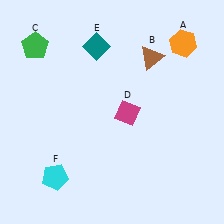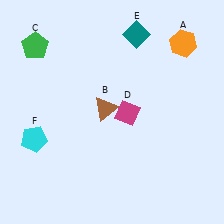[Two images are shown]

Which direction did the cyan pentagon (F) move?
The cyan pentagon (F) moved up.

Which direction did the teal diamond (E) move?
The teal diamond (E) moved right.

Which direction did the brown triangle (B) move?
The brown triangle (B) moved down.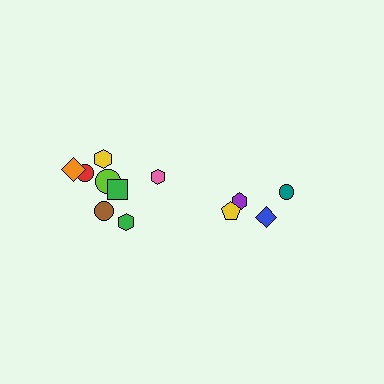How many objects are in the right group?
There are 4 objects.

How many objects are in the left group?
There are 8 objects.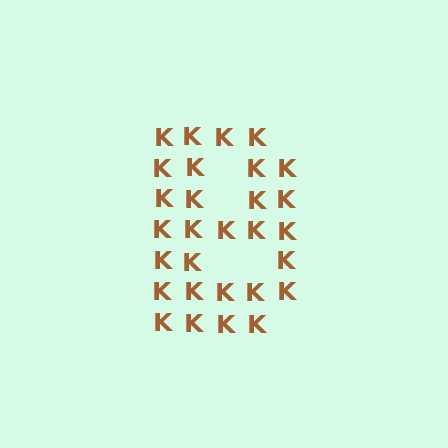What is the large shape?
The large shape is the letter B.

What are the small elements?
The small elements are letter K's.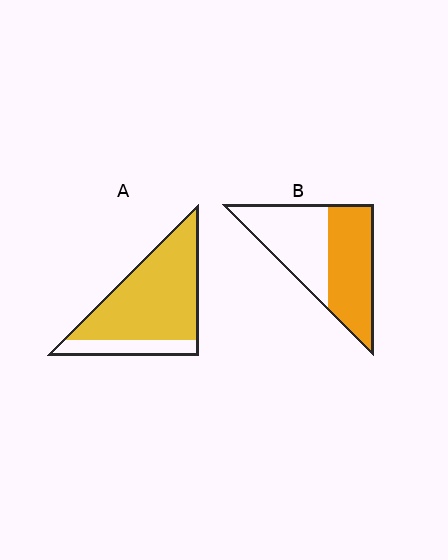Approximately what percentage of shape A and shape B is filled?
A is approximately 80% and B is approximately 50%.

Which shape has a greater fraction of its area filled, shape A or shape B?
Shape A.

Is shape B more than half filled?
Roughly half.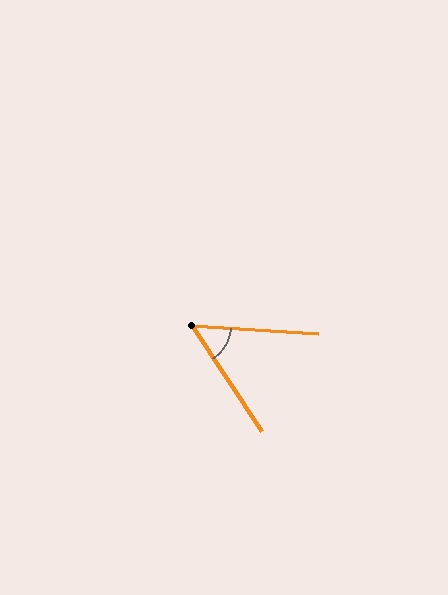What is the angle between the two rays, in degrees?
Approximately 53 degrees.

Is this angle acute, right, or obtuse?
It is acute.